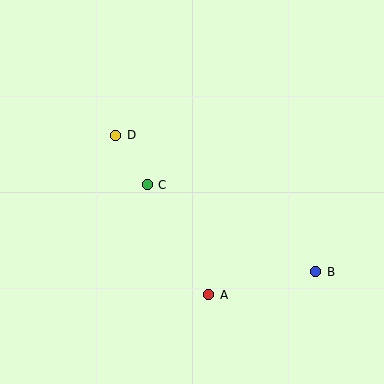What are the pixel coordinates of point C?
Point C is at (147, 185).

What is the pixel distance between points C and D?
The distance between C and D is 58 pixels.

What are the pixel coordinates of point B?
Point B is at (316, 272).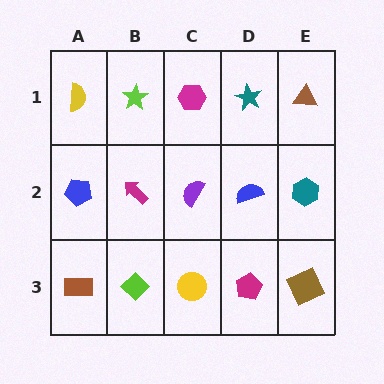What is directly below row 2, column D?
A magenta pentagon.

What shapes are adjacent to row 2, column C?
A magenta hexagon (row 1, column C), a yellow circle (row 3, column C), a magenta arrow (row 2, column B), a blue semicircle (row 2, column D).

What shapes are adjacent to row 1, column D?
A blue semicircle (row 2, column D), a magenta hexagon (row 1, column C), a brown triangle (row 1, column E).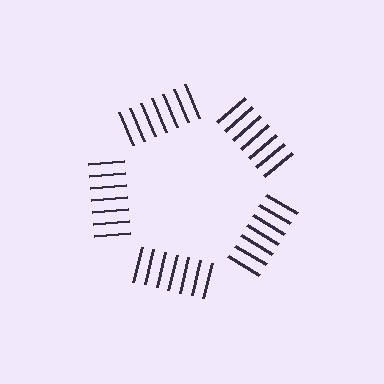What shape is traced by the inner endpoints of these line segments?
An illusory pentagon — the line segments terminate on its edges but no continuous stroke is drawn.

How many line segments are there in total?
35 — 7 along each of the 5 edges.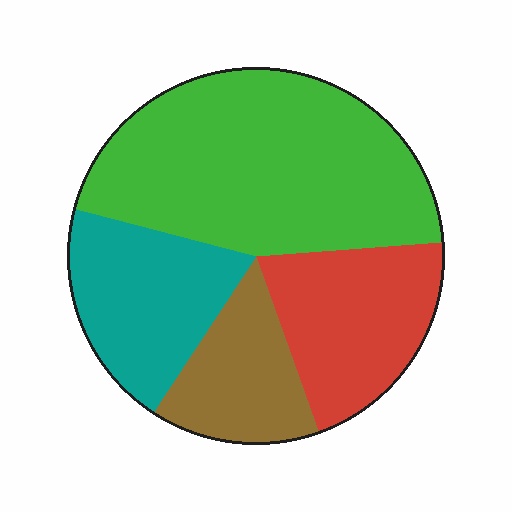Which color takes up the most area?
Green, at roughly 45%.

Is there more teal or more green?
Green.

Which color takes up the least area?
Brown, at roughly 15%.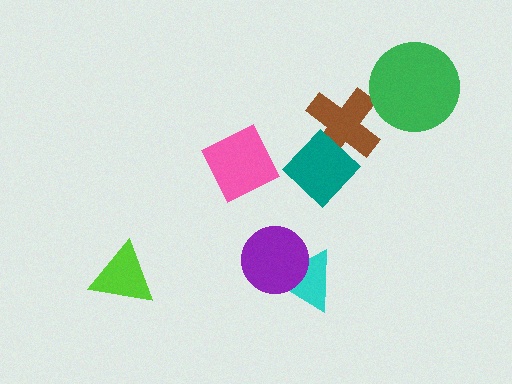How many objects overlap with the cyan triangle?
1 object overlaps with the cyan triangle.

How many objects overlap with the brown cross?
1 object overlaps with the brown cross.